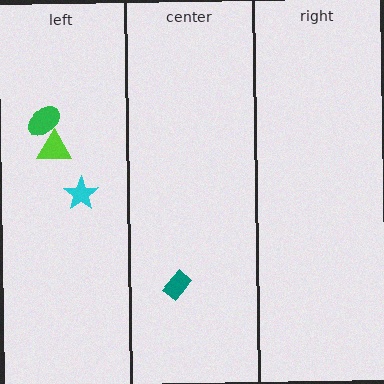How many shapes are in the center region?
1.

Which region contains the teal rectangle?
The center region.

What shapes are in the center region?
The teal rectangle.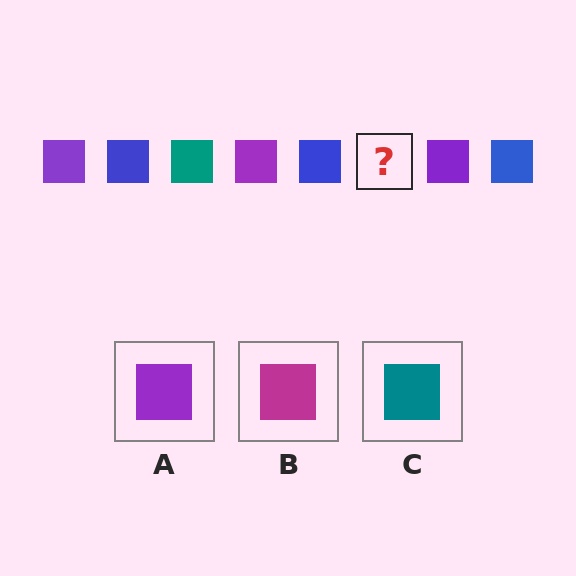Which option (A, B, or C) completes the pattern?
C.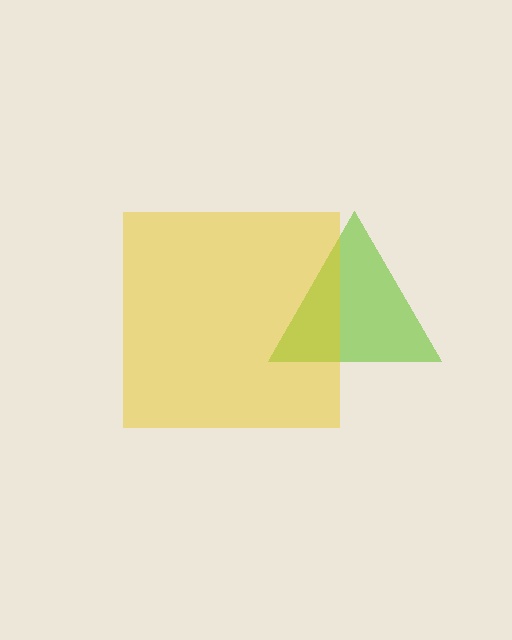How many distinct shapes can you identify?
There are 2 distinct shapes: a lime triangle, a yellow square.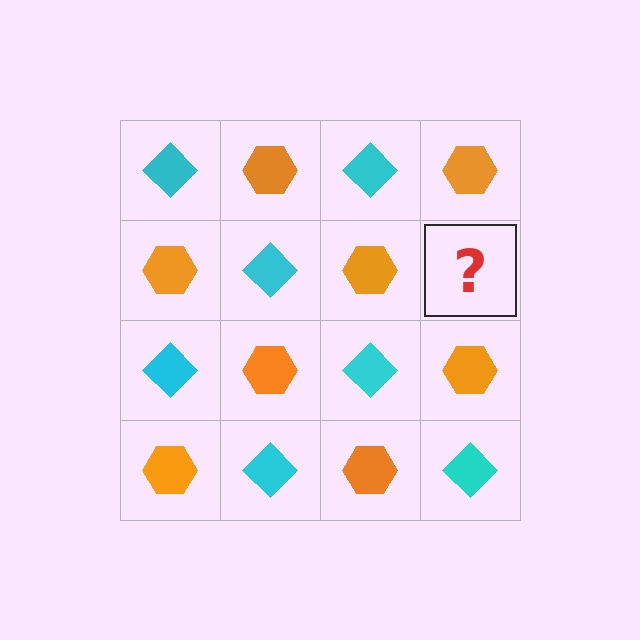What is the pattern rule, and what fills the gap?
The rule is that it alternates cyan diamond and orange hexagon in a checkerboard pattern. The gap should be filled with a cyan diamond.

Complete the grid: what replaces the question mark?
The question mark should be replaced with a cyan diamond.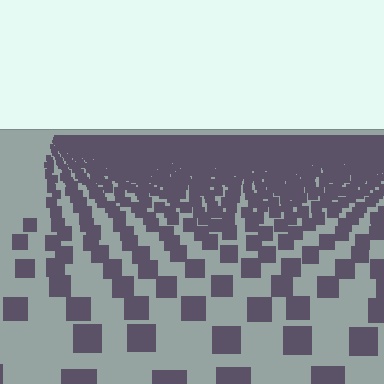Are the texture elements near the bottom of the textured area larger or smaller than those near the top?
Larger. Near the bottom, elements are closer to the viewer and appear at a bigger on-screen size.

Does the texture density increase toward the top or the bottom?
Density increases toward the top.